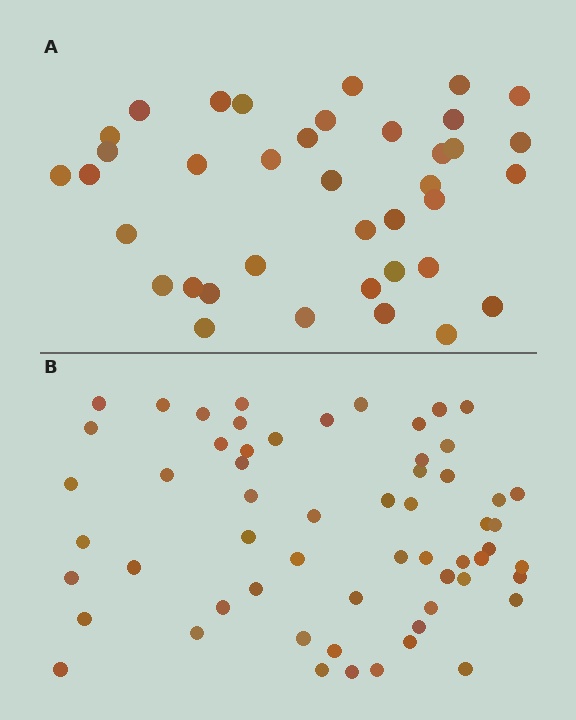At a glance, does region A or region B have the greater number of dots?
Region B (the bottom region) has more dots.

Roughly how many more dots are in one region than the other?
Region B has approximately 20 more dots than region A.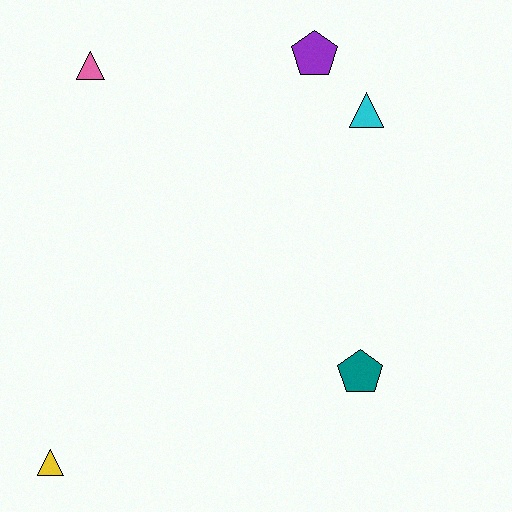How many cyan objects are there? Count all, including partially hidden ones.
There is 1 cyan object.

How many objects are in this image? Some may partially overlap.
There are 5 objects.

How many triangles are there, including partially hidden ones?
There are 3 triangles.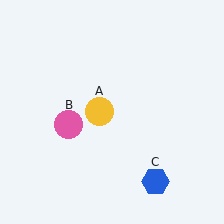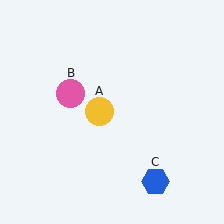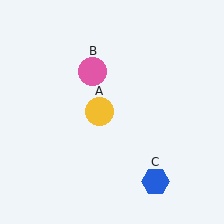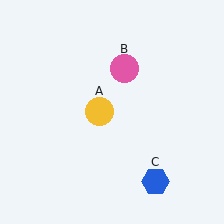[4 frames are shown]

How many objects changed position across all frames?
1 object changed position: pink circle (object B).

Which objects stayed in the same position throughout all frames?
Yellow circle (object A) and blue hexagon (object C) remained stationary.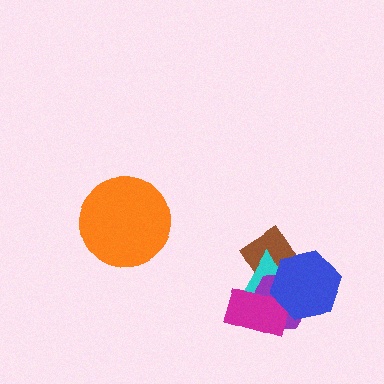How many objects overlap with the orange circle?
0 objects overlap with the orange circle.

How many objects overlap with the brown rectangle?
4 objects overlap with the brown rectangle.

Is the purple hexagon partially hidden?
Yes, it is partially covered by another shape.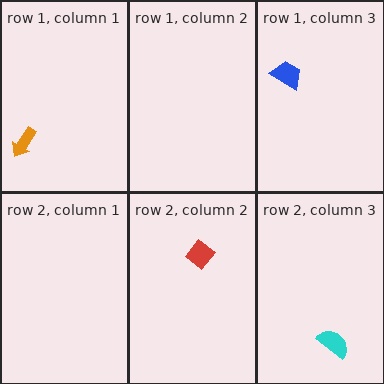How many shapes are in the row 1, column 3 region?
1.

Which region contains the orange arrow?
The row 1, column 1 region.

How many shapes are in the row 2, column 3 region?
1.